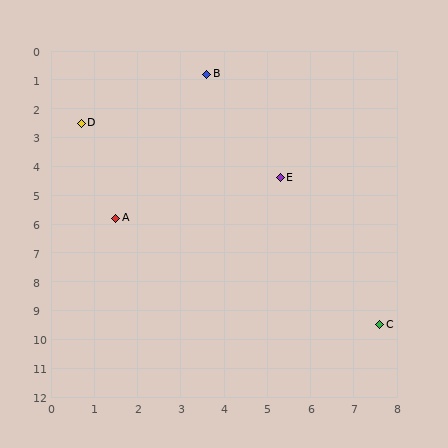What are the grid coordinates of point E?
Point E is at approximately (5.3, 4.4).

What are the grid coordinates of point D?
Point D is at approximately (0.7, 2.5).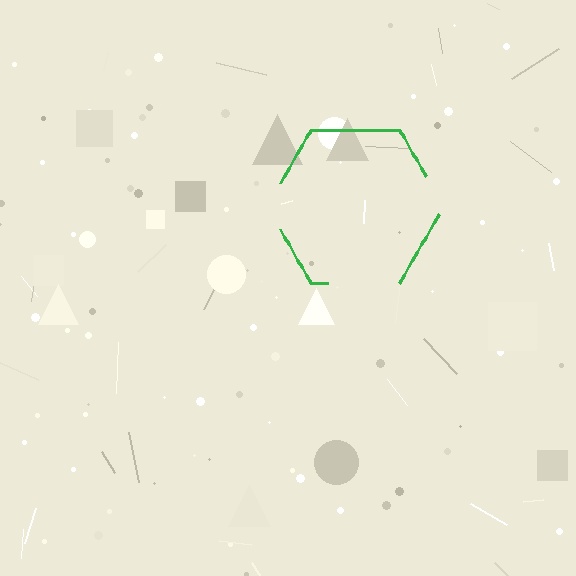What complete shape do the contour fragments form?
The contour fragments form a hexagon.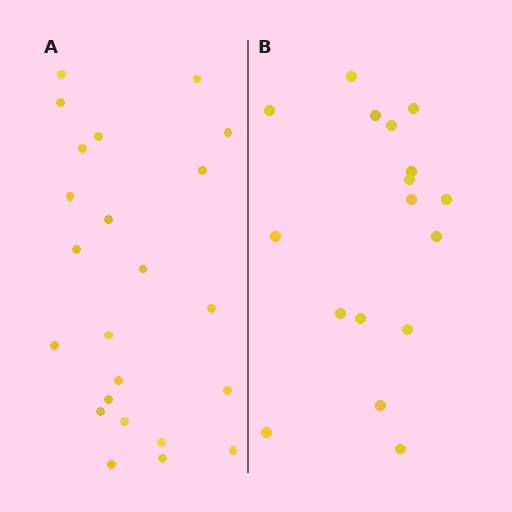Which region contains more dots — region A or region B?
Region A (the left region) has more dots.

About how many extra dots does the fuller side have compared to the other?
Region A has about 6 more dots than region B.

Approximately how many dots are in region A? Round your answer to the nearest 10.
About 20 dots. (The exact count is 23, which rounds to 20.)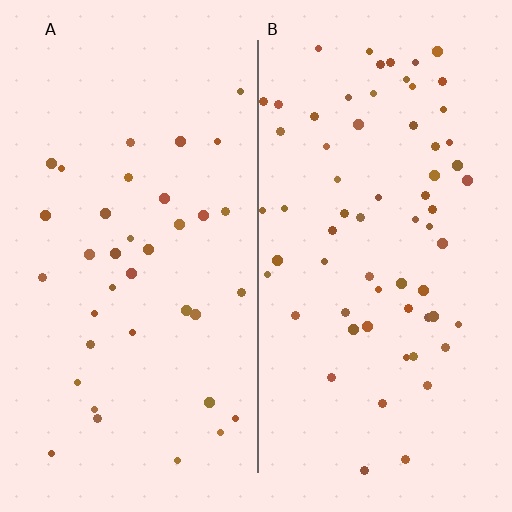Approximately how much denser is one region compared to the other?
Approximately 1.8× — region B over region A.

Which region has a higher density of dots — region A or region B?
B (the right).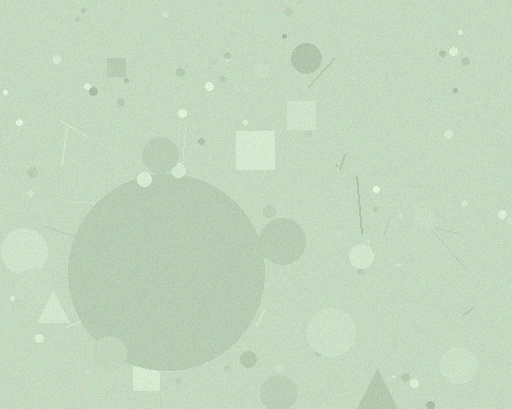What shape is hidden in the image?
A circle is hidden in the image.